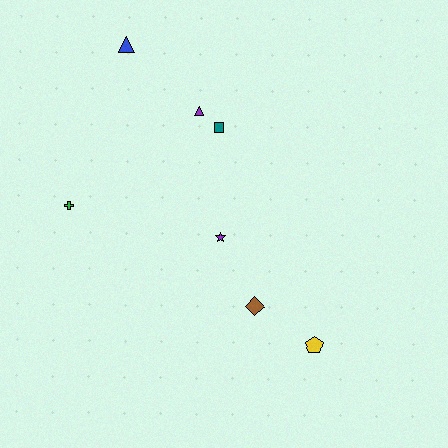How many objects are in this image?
There are 7 objects.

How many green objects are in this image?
There is 1 green object.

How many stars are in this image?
There is 1 star.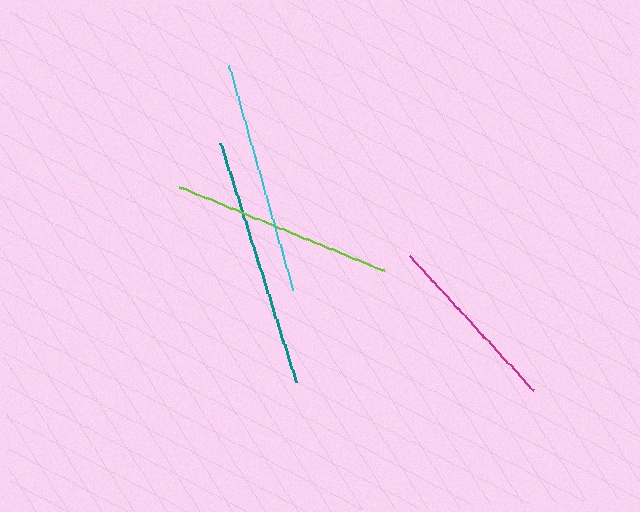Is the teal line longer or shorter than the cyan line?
The teal line is longer than the cyan line.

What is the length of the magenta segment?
The magenta segment is approximately 182 pixels long.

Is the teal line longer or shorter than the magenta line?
The teal line is longer than the magenta line.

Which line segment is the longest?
The teal line is the longest at approximately 250 pixels.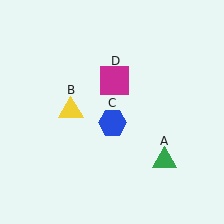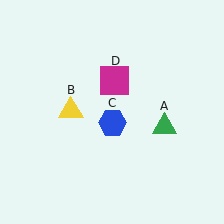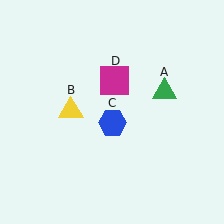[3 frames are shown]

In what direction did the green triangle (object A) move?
The green triangle (object A) moved up.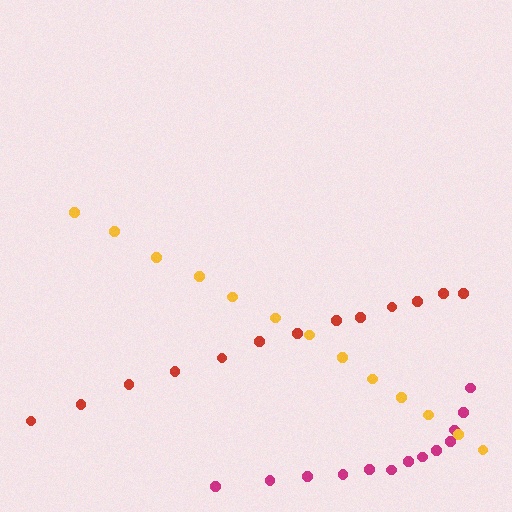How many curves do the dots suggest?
There are 3 distinct paths.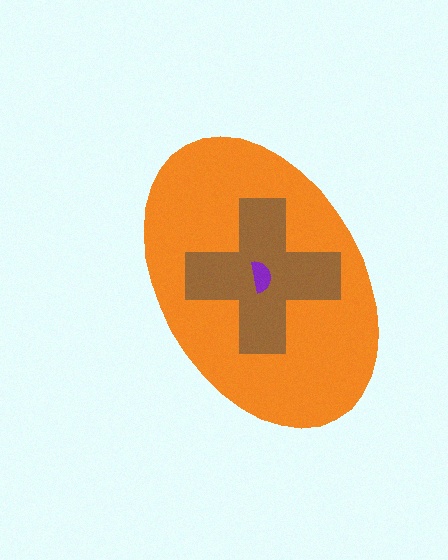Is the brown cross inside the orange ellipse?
Yes.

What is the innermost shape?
The purple semicircle.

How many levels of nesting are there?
3.